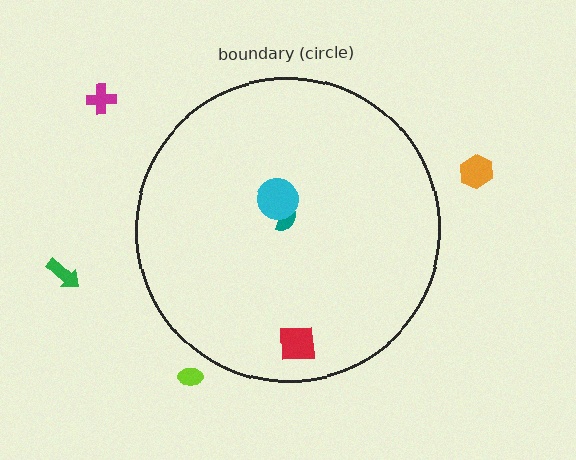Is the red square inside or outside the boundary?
Inside.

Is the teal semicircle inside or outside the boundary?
Inside.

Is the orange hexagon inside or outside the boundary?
Outside.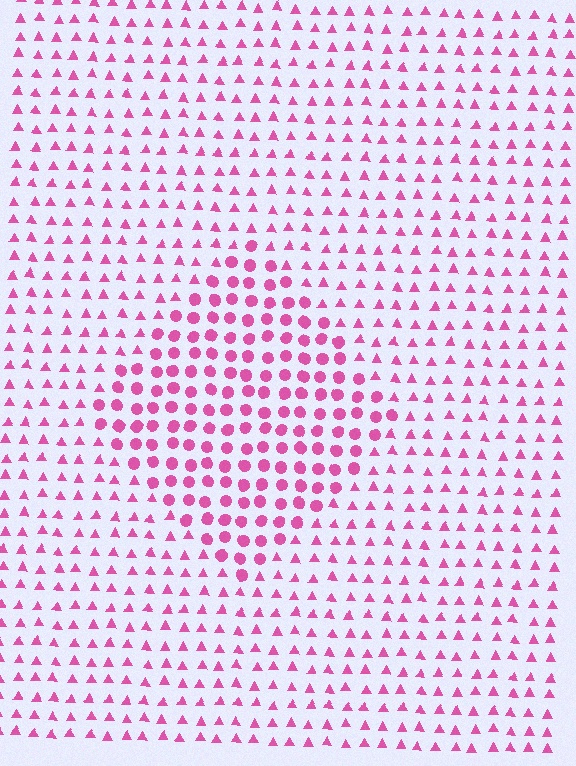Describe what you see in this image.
The image is filled with small pink elements arranged in a uniform grid. A diamond-shaped region contains circles, while the surrounding area contains triangles. The boundary is defined purely by the change in element shape.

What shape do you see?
I see a diamond.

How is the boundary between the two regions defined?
The boundary is defined by a change in element shape: circles inside vs. triangles outside. All elements share the same color and spacing.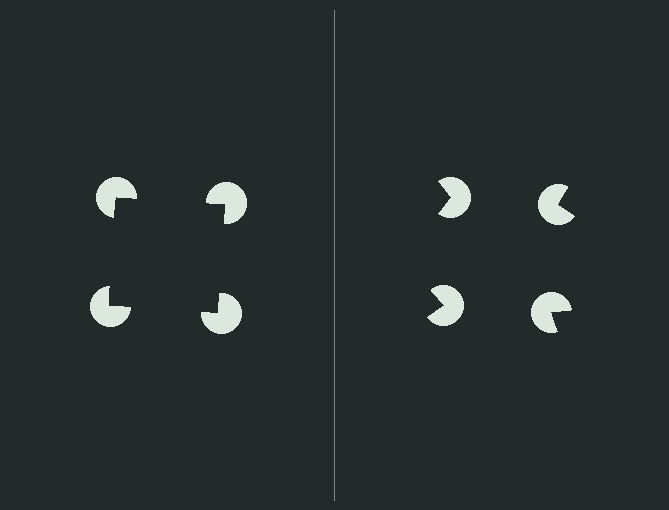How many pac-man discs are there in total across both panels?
8 — 4 on each side.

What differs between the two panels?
The pac-man discs are positioned identically on both sides; only the wedge orientations differ. On the left they align to a square; on the right they are misaligned.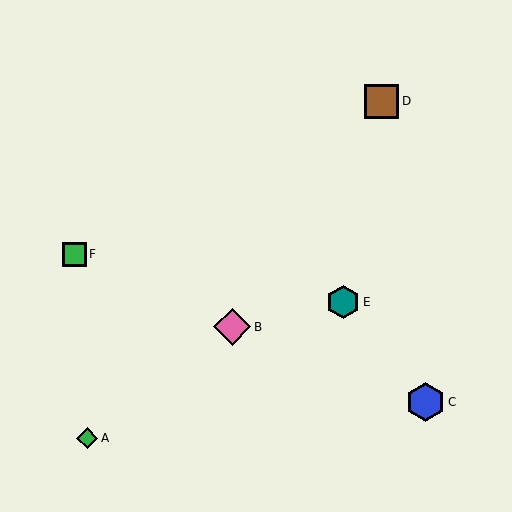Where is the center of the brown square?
The center of the brown square is at (382, 101).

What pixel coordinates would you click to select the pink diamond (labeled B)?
Click at (232, 327) to select the pink diamond B.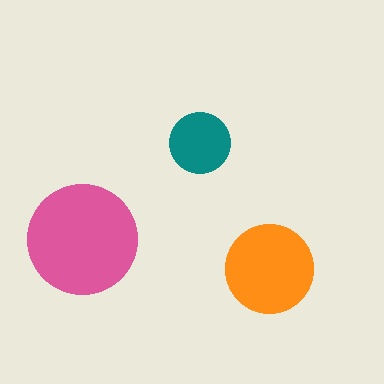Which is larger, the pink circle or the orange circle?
The pink one.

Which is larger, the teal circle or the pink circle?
The pink one.